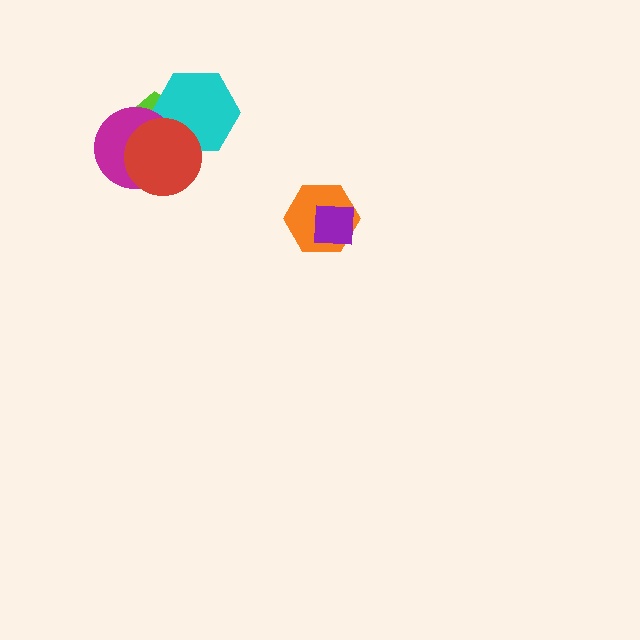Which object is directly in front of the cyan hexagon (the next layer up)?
The magenta circle is directly in front of the cyan hexagon.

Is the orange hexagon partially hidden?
Yes, it is partially covered by another shape.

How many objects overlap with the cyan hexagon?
3 objects overlap with the cyan hexagon.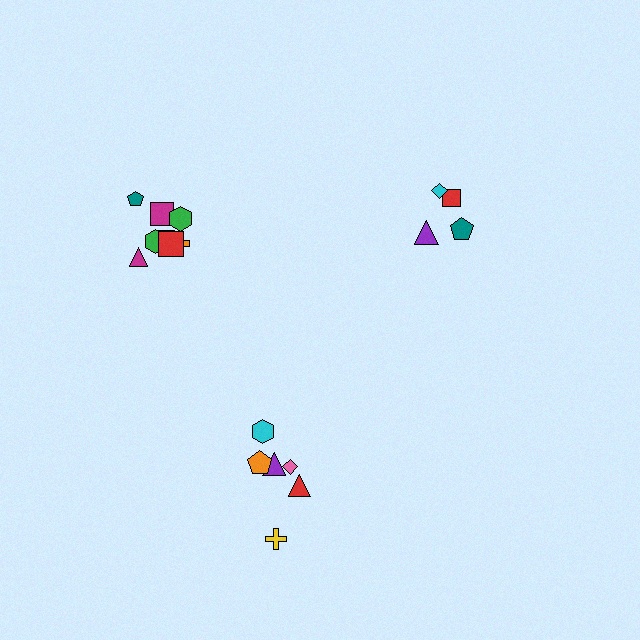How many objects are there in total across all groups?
There are 18 objects.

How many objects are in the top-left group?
There are 8 objects.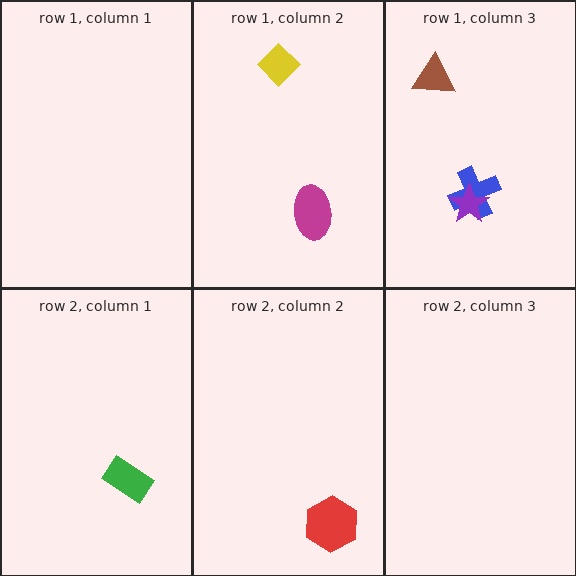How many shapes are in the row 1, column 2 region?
2.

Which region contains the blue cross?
The row 1, column 3 region.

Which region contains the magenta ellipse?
The row 1, column 2 region.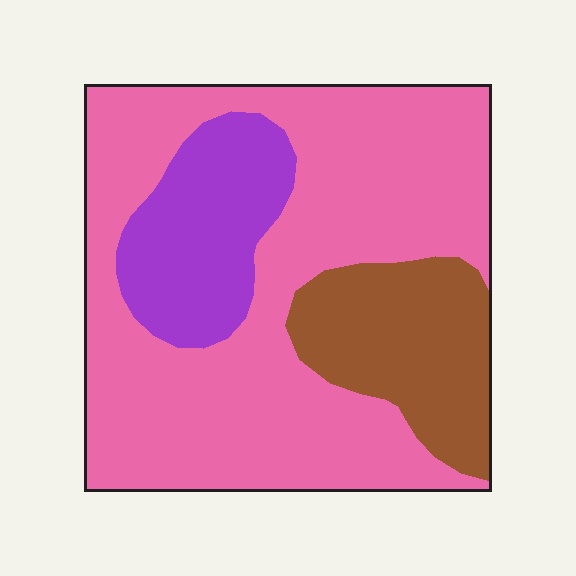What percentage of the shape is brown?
Brown covers 18% of the shape.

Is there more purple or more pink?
Pink.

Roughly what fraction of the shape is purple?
Purple covers 17% of the shape.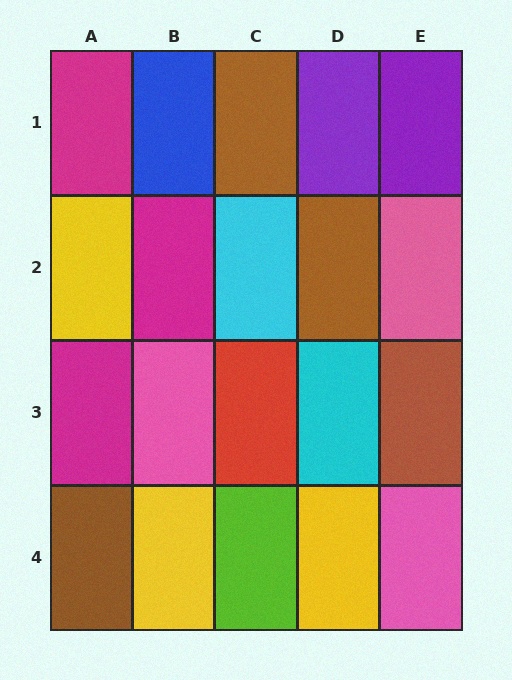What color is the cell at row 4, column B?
Yellow.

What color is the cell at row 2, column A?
Yellow.